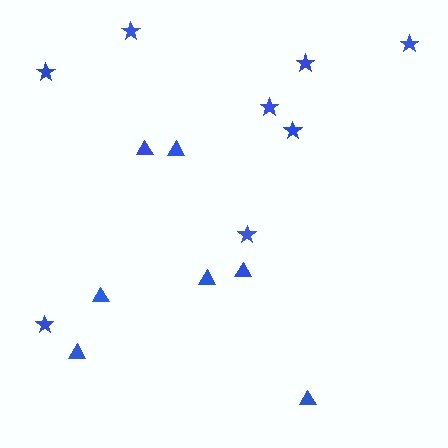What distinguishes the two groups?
There are 2 groups: one group of stars (8) and one group of triangles (7).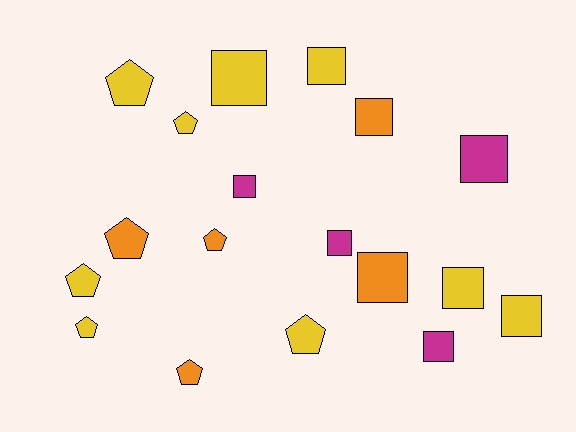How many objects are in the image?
There are 18 objects.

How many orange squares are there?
There are 2 orange squares.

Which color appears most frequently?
Yellow, with 9 objects.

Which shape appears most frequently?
Square, with 10 objects.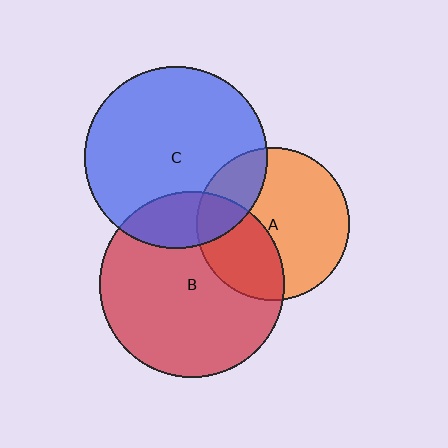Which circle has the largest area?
Circle B (red).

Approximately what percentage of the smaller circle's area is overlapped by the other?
Approximately 35%.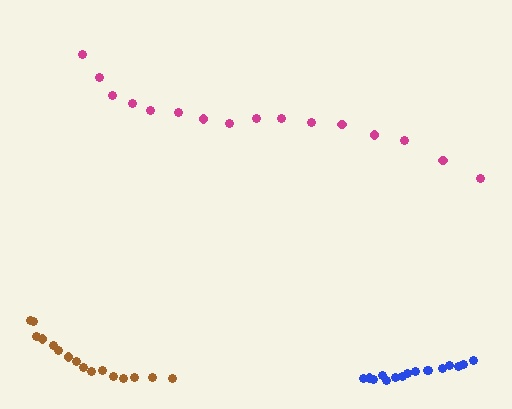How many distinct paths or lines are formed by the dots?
There are 3 distinct paths.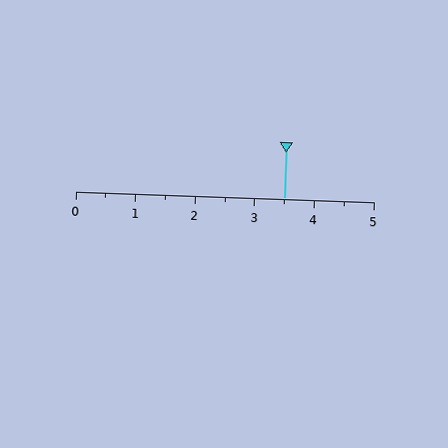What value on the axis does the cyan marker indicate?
The marker indicates approximately 3.5.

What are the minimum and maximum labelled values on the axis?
The axis runs from 0 to 5.